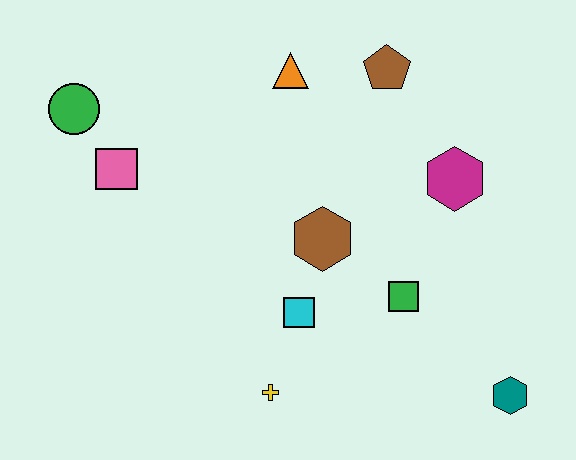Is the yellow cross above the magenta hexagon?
No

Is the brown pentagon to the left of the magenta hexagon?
Yes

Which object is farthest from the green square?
The green circle is farthest from the green square.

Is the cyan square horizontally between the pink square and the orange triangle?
No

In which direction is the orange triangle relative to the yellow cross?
The orange triangle is above the yellow cross.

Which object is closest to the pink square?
The green circle is closest to the pink square.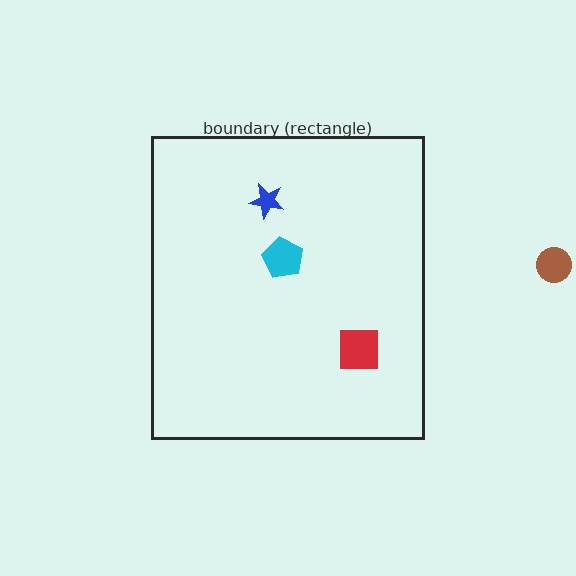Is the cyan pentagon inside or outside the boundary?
Inside.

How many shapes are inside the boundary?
3 inside, 1 outside.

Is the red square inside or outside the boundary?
Inside.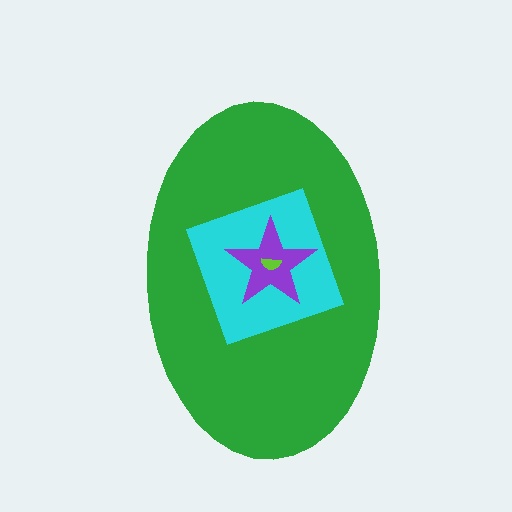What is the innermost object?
The lime semicircle.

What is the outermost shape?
The green ellipse.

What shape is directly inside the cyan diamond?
The purple star.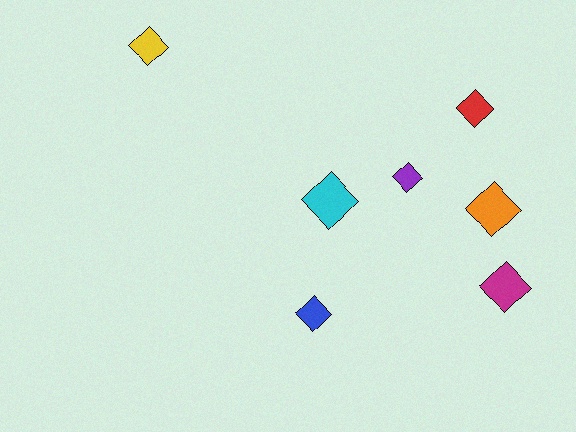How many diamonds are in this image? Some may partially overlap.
There are 7 diamonds.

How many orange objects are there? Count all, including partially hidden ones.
There is 1 orange object.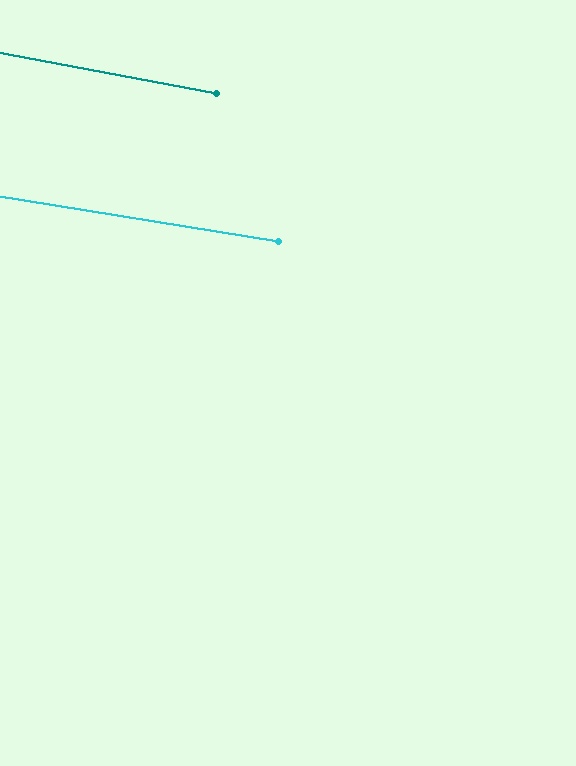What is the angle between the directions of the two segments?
Approximately 1 degree.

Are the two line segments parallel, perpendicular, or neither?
Parallel — their directions differ by only 1.5°.